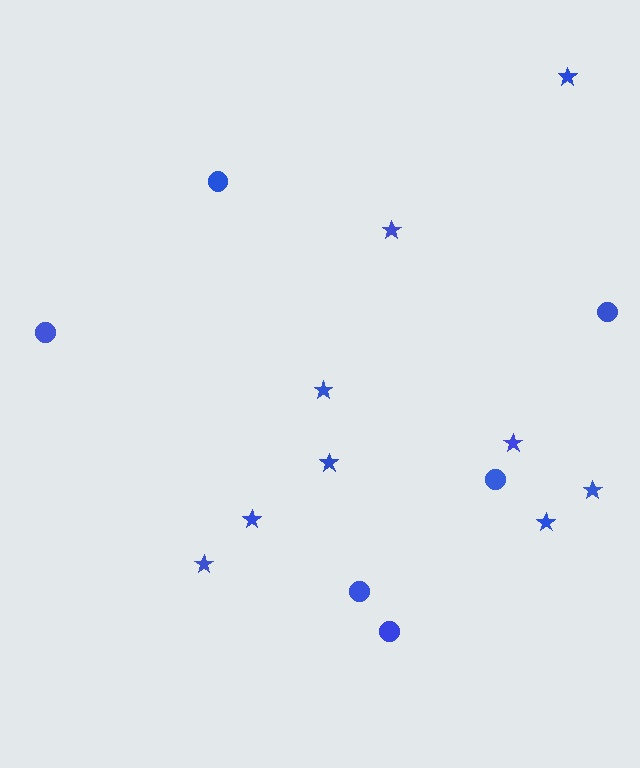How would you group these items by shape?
There are 2 groups: one group of circles (6) and one group of stars (9).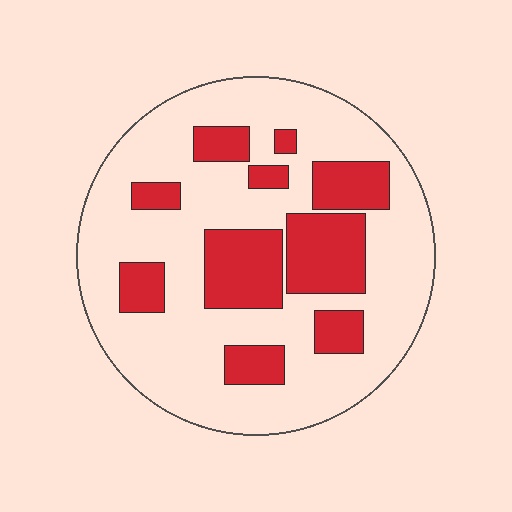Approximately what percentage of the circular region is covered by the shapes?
Approximately 30%.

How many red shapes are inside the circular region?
10.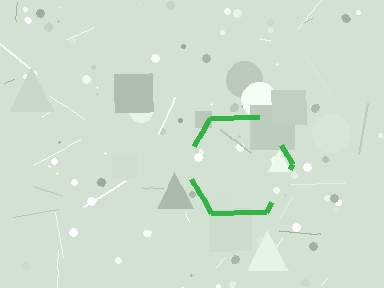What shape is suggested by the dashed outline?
The dashed outline suggests a hexagon.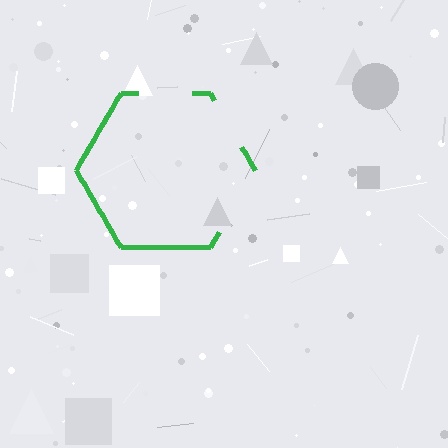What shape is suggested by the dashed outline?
The dashed outline suggests a hexagon.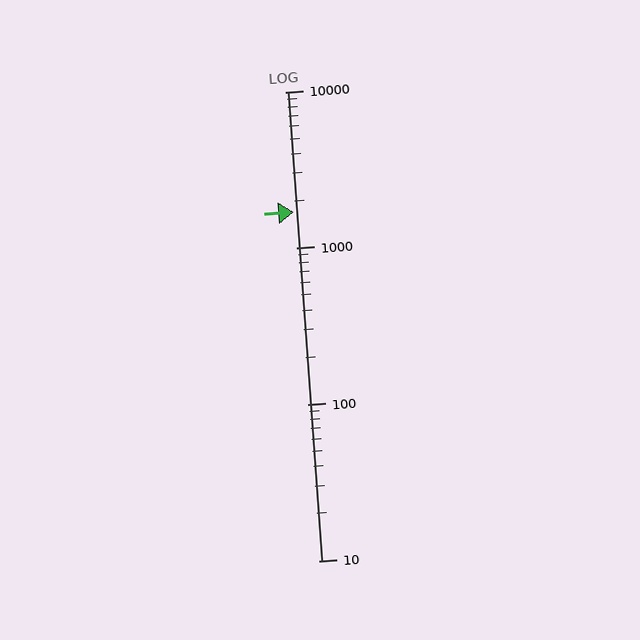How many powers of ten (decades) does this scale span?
The scale spans 3 decades, from 10 to 10000.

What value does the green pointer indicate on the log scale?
The pointer indicates approximately 1700.